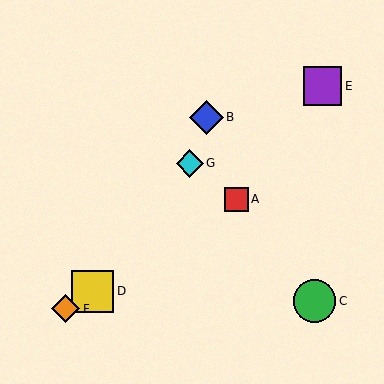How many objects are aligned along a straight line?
3 objects (A, D, F) are aligned along a straight line.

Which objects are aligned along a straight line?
Objects A, D, F are aligned along a straight line.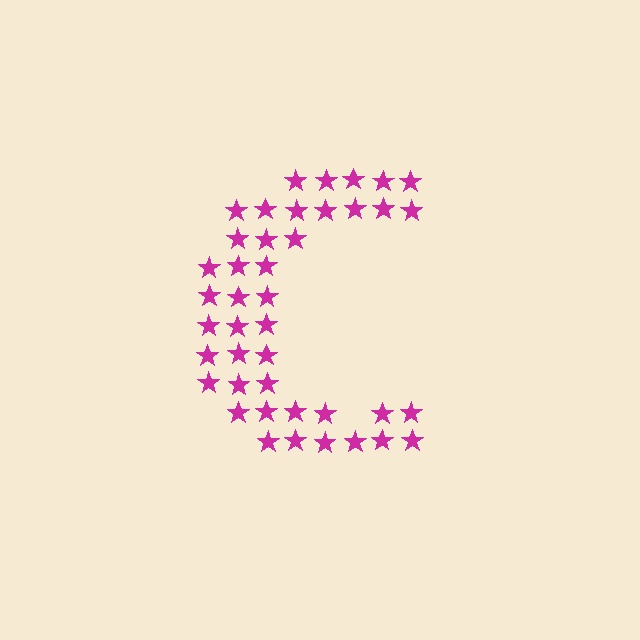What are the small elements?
The small elements are stars.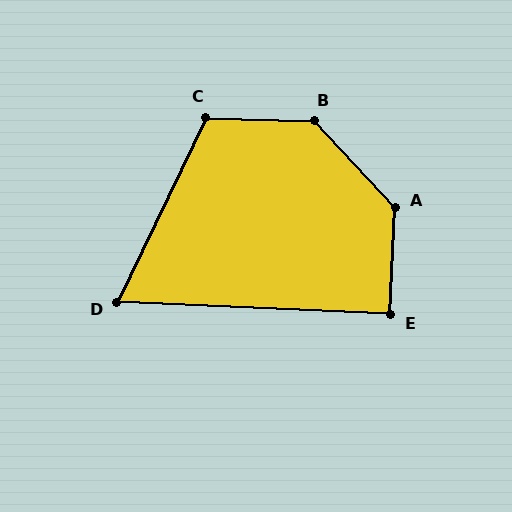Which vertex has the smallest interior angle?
D, at approximately 67 degrees.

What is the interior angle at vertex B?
Approximately 135 degrees (obtuse).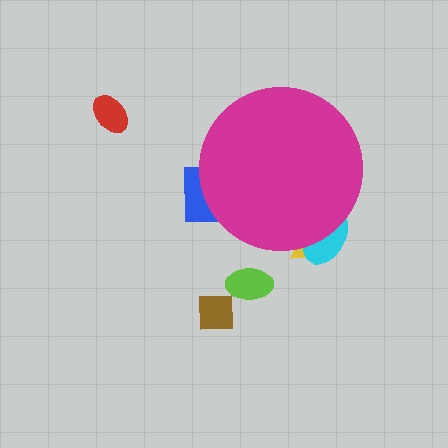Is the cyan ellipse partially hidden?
Yes, the cyan ellipse is partially hidden behind the magenta circle.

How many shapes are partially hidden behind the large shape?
3 shapes are partially hidden.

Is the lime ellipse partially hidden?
No, the lime ellipse is fully visible.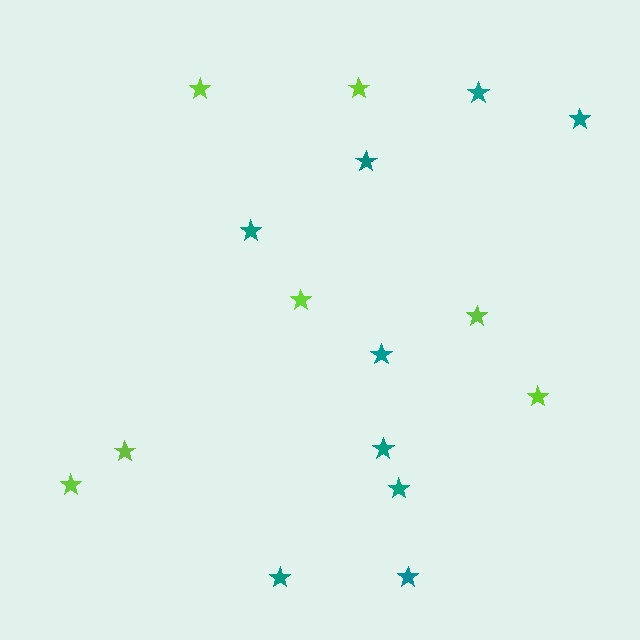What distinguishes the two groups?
There are 2 groups: one group of teal stars (9) and one group of lime stars (7).